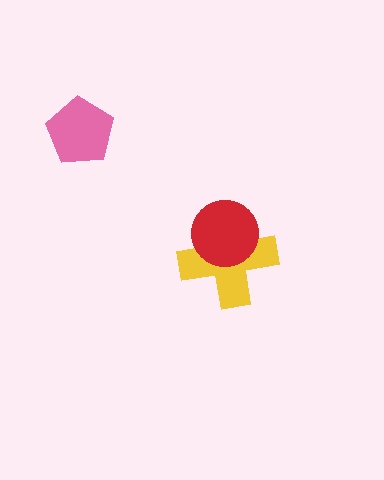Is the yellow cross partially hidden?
Yes, it is partially covered by another shape.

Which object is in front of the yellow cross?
The red circle is in front of the yellow cross.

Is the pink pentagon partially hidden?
No, no other shape covers it.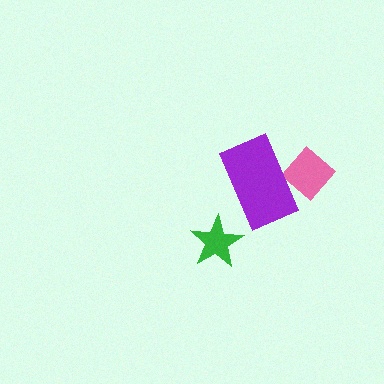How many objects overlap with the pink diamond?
1 object overlaps with the pink diamond.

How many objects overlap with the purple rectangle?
1 object overlaps with the purple rectangle.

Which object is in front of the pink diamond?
The purple rectangle is in front of the pink diamond.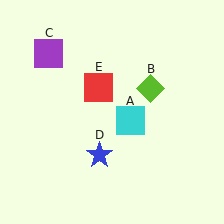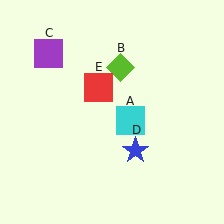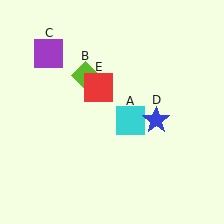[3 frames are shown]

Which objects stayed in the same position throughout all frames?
Cyan square (object A) and purple square (object C) and red square (object E) remained stationary.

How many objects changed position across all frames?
2 objects changed position: lime diamond (object B), blue star (object D).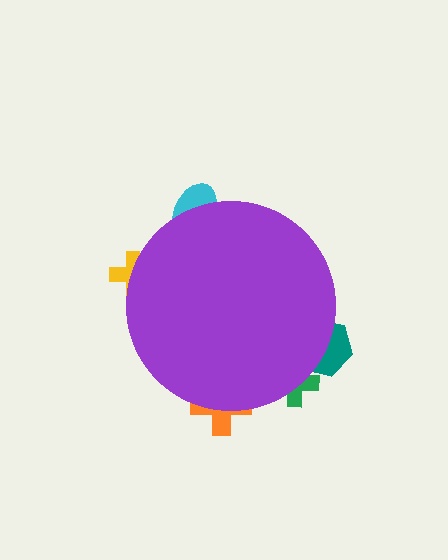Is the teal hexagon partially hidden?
Yes, the teal hexagon is partially hidden behind the purple circle.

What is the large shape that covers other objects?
A purple circle.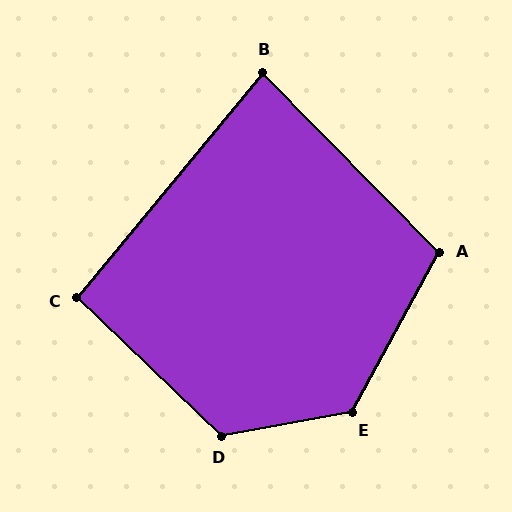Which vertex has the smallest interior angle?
B, at approximately 84 degrees.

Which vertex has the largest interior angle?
E, at approximately 129 degrees.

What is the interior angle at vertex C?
Approximately 94 degrees (approximately right).